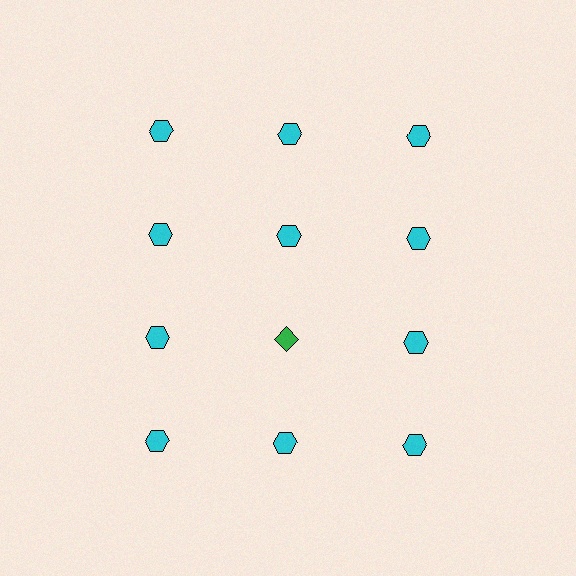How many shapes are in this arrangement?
There are 12 shapes arranged in a grid pattern.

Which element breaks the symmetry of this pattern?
The green diamond in the third row, second from left column breaks the symmetry. All other shapes are cyan hexagons.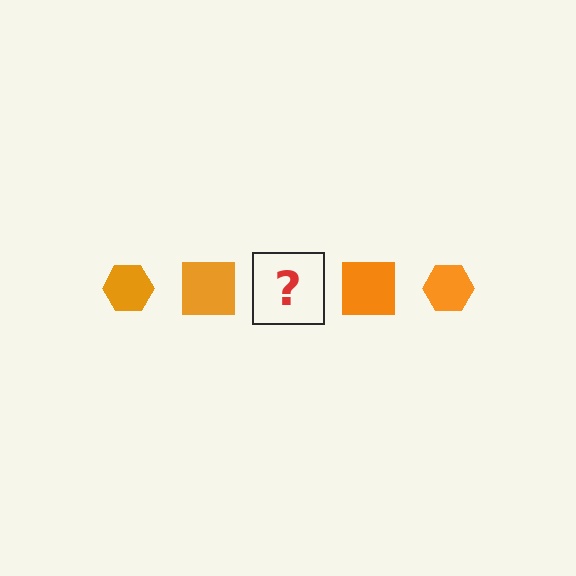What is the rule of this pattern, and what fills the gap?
The rule is that the pattern cycles through hexagon, square shapes in orange. The gap should be filled with an orange hexagon.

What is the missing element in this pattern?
The missing element is an orange hexagon.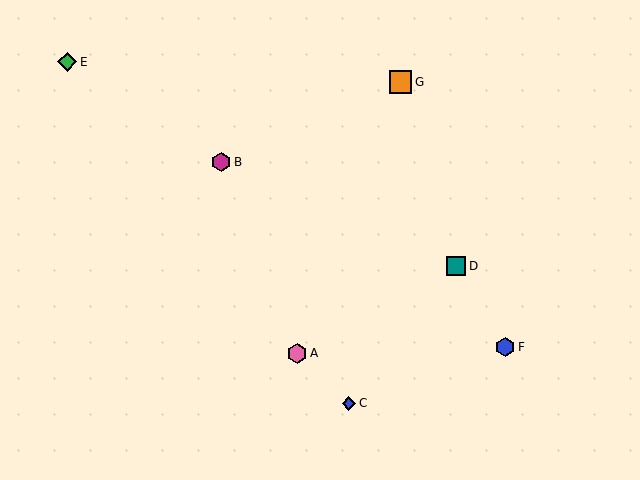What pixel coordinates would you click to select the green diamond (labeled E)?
Click at (67, 62) to select the green diamond E.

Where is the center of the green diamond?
The center of the green diamond is at (67, 62).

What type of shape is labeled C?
Shape C is a blue diamond.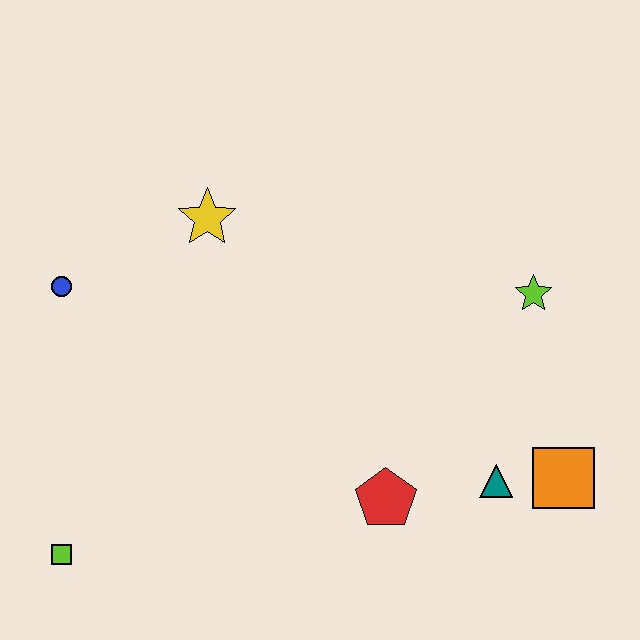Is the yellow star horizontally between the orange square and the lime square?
Yes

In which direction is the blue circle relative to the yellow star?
The blue circle is to the left of the yellow star.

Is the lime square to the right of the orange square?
No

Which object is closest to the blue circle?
The yellow star is closest to the blue circle.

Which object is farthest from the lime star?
The lime square is farthest from the lime star.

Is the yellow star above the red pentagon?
Yes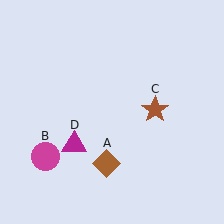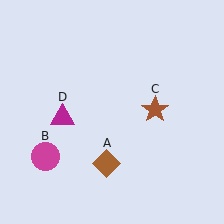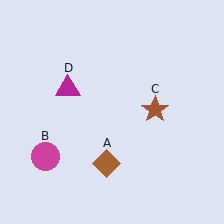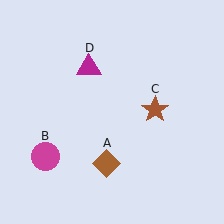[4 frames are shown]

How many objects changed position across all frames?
1 object changed position: magenta triangle (object D).